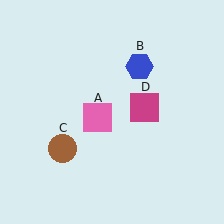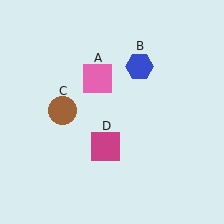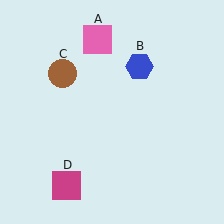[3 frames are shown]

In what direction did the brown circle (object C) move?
The brown circle (object C) moved up.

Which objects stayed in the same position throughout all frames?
Blue hexagon (object B) remained stationary.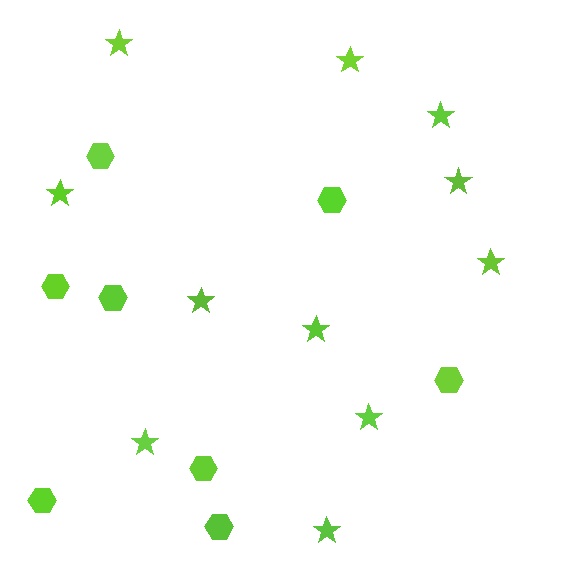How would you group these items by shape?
There are 2 groups: one group of stars (11) and one group of hexagons (8).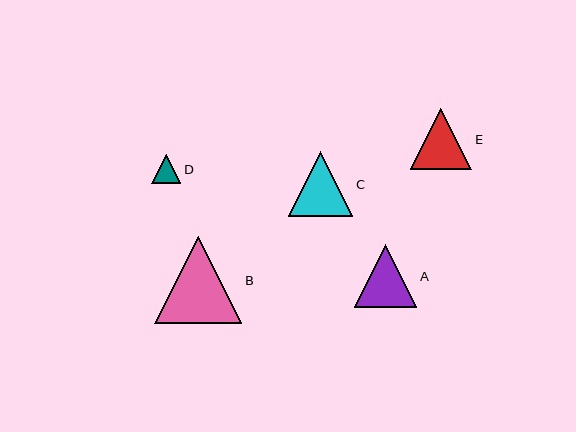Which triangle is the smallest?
Triangle D is the smallest with a size of approximately 29 pixels.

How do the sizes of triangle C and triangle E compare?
Triangle C and triangle E are approximately the same size.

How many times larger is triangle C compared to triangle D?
Triangle C is approximately 2.2 times the size of triangle D.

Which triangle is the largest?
Triangle B is the largest with a size of approximately 87 pixels.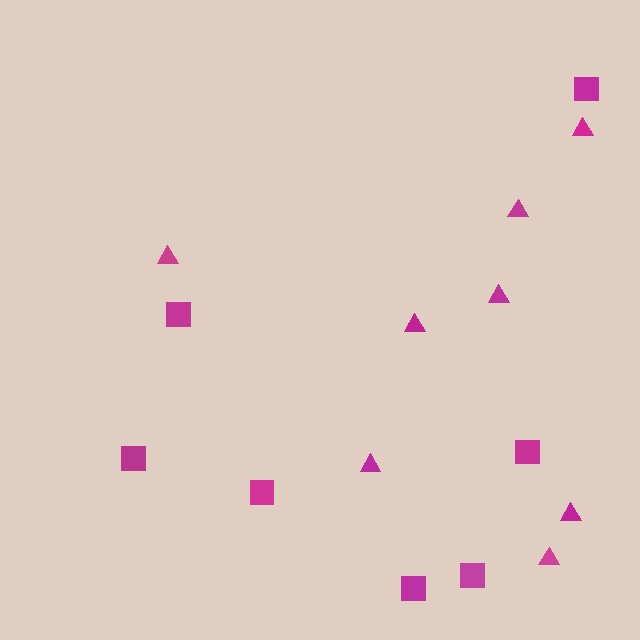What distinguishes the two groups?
There are 2 groups: one group of squares (7) and one group of triangles (8).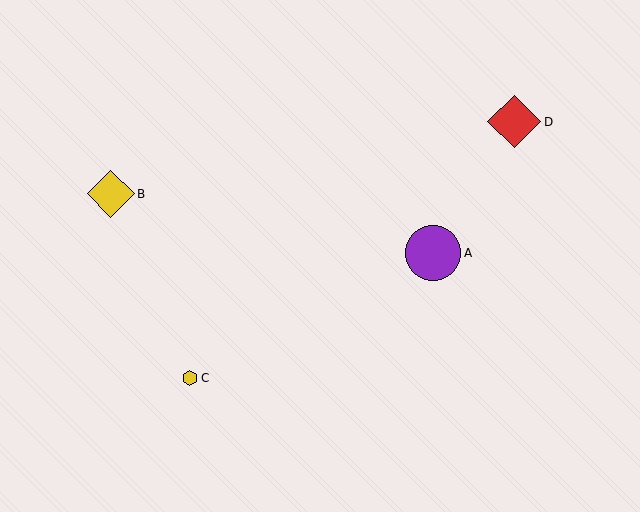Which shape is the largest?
The purple circle (labeled A) is the largest.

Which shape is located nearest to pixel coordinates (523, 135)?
The red diamond (labeled D) at (514, 122) is nearest to that location.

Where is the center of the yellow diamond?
The center of the yellow diamond is at (111, 194).